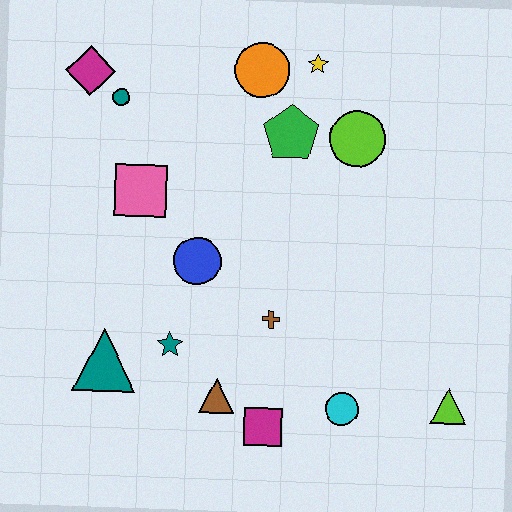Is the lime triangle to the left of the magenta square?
No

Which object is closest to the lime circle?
The green pentagon is closest to the lime circle.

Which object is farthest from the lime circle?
The teal triangle is farthest from the lime circle.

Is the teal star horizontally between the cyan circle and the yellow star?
No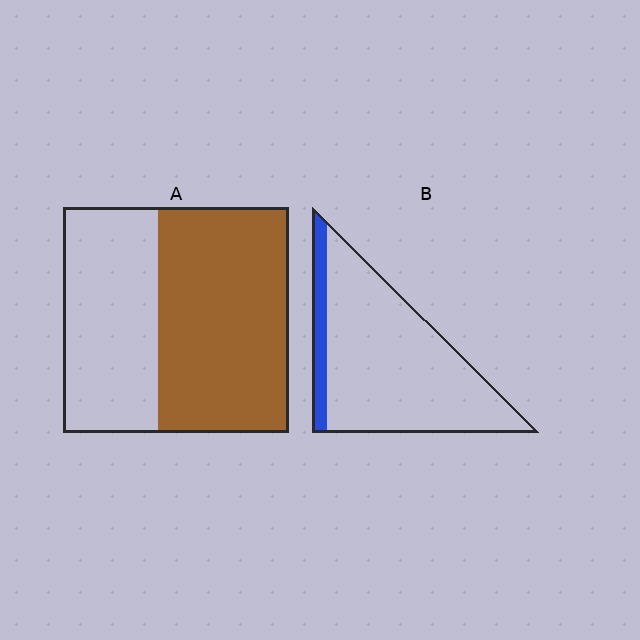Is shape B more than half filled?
No.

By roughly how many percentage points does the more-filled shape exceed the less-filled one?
By roughly 45 percentage points (A over B).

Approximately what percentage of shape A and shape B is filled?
A is approximately 60% and B is approximately 15%.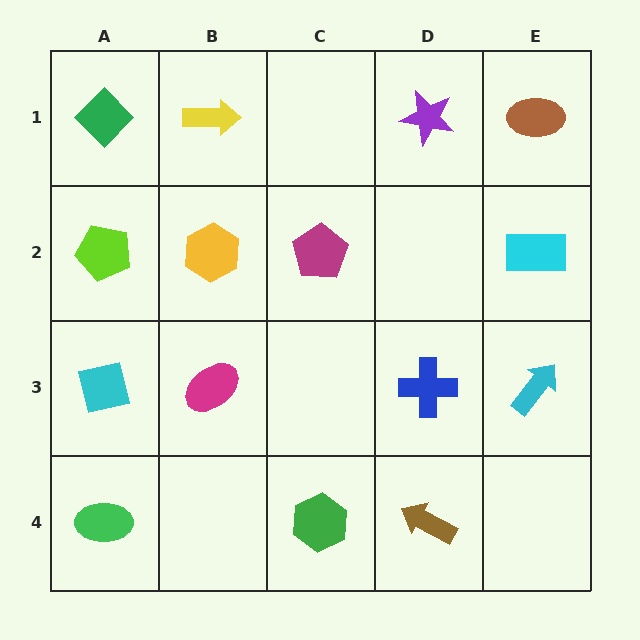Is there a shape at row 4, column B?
No, that cell is empty.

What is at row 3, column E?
A cyan arrow.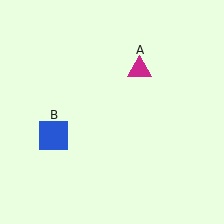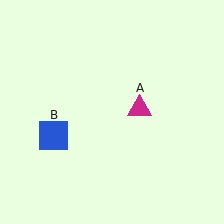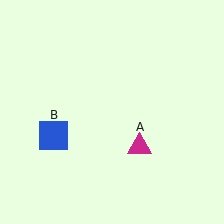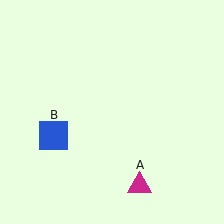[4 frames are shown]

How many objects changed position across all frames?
1 object changed position: magenta triangle (object A).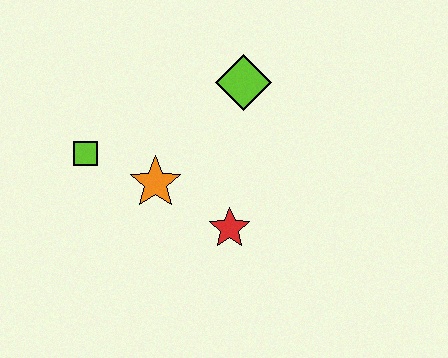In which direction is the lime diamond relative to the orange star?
The lime diamond is above the orange star.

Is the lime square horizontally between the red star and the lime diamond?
No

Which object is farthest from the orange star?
The lime diamond is farthest from the orange star.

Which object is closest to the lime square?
The orange star is closest to the lime square.